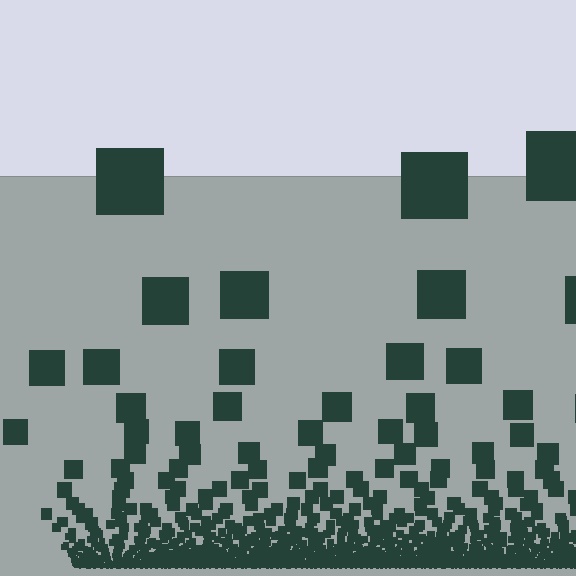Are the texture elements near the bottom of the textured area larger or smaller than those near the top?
Smaller. The gradient is inverted — elements near the bottom are smaller and denser.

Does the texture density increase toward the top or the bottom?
Density increases toward the bottom.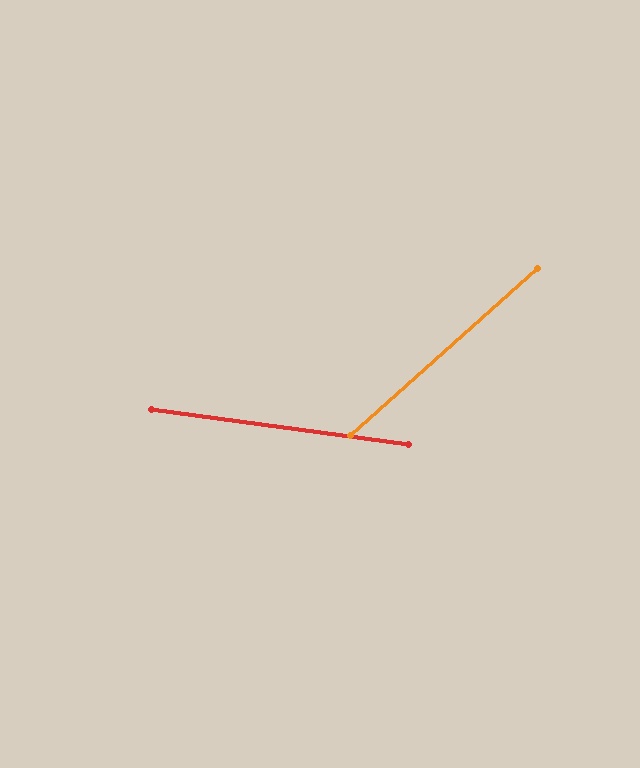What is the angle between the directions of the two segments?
Approximately 50 degrees.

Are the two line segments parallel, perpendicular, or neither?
Neither parallel nor perpendicular — they differ by about 50°.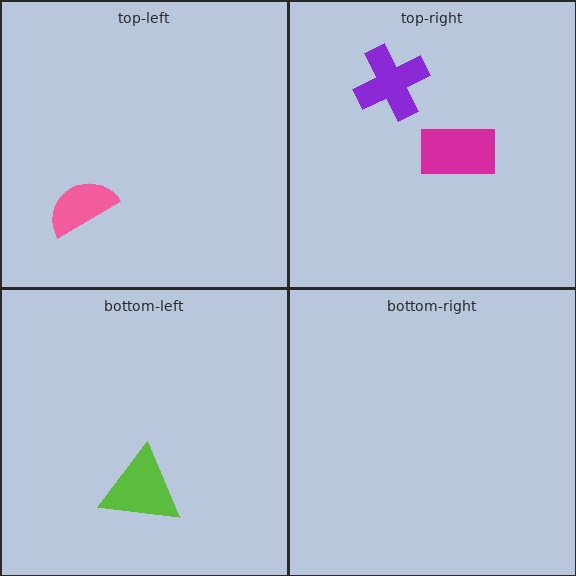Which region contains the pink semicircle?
The top-left region.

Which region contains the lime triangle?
The bottom-left region.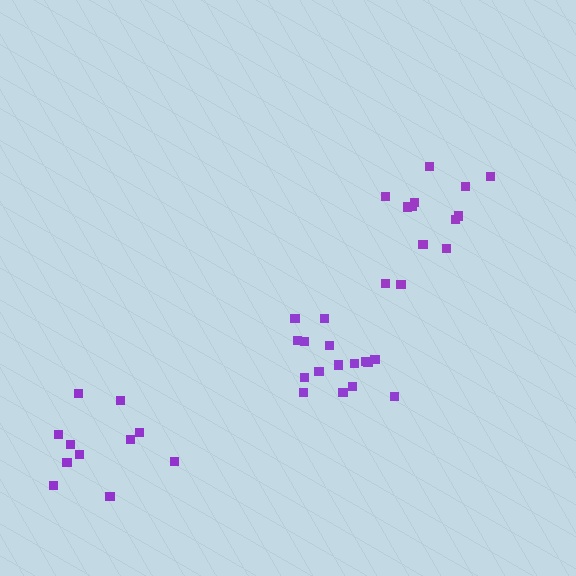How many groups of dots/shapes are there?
There are 3 groups.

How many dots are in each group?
Group 1: 13 dots, Group 2: 16 dots, Group 3: 11 dots (40 total).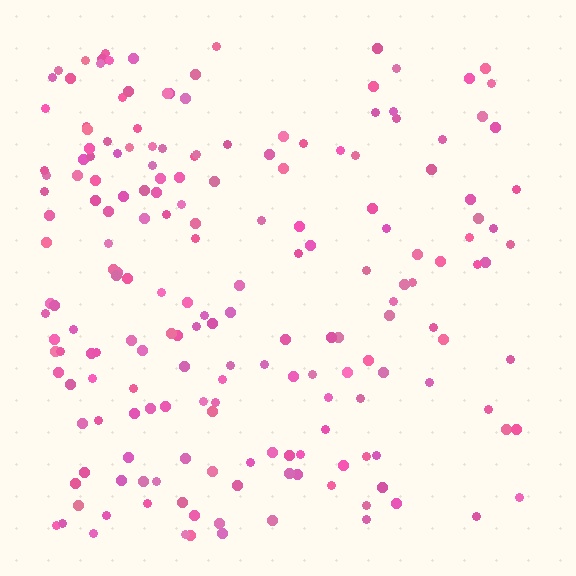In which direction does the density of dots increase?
From right to left, with the left side densest.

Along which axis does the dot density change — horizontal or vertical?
Horizontal.